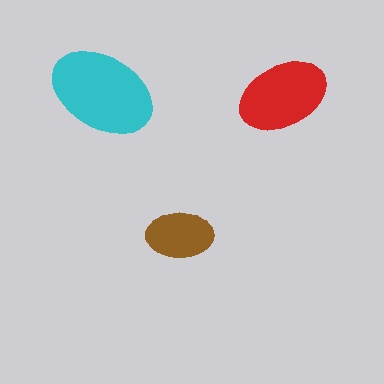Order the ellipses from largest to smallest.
the cyan one, the red one, the brown one.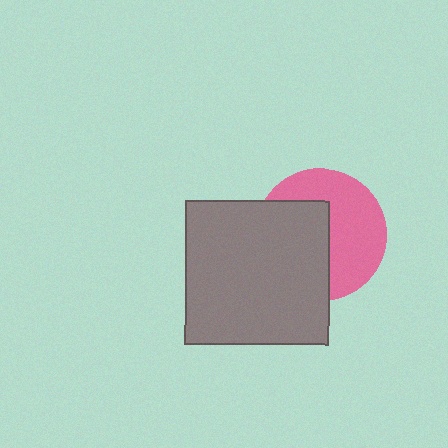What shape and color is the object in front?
The object in front is a gray square.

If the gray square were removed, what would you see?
You would see the complete pink circle.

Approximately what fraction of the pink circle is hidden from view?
Roughly 47% of the pink circle is hidden behind the gray square.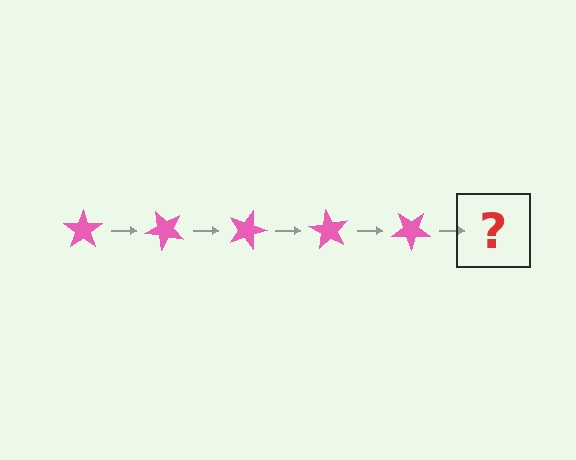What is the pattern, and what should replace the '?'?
The pattern is that the star rotates 45 degrees each step. The '?' should be a pink star rotated 225 degrees.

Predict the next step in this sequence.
The next step is a pink star rotated 225 degrees.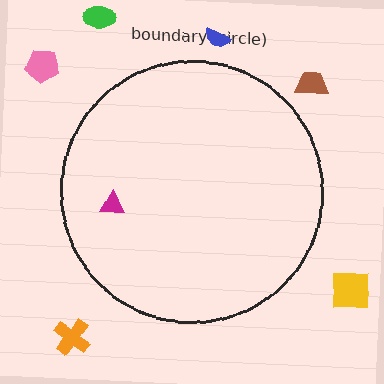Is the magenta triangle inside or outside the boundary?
Inside.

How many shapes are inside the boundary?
1 inside, 6 outside.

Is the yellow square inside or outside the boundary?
Outside.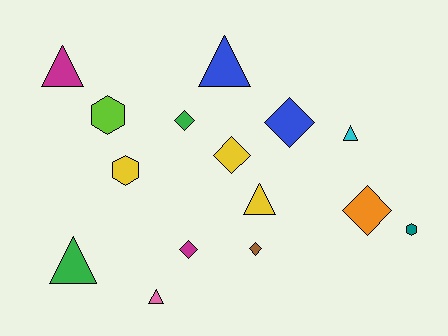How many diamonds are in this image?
There are 6 diamonds.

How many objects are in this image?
There are 15 objects.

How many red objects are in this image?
There are no red objects.